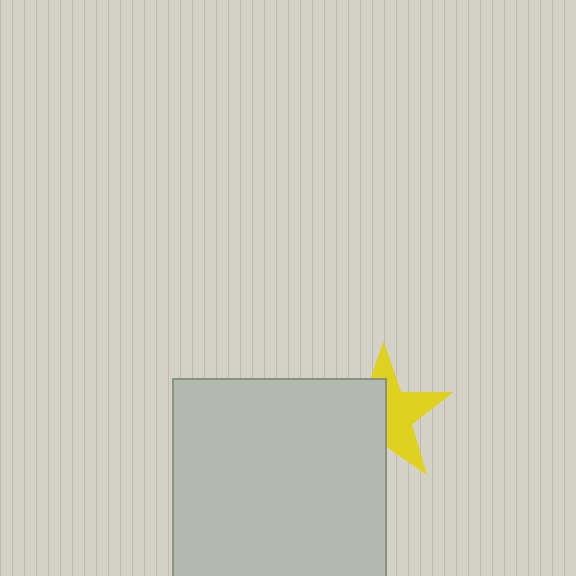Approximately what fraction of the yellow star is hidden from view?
Roughly 51% of the yellow star is hidden behind the light gray square.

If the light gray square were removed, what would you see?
You would see the complete yellow star.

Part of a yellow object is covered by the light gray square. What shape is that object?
It is a star.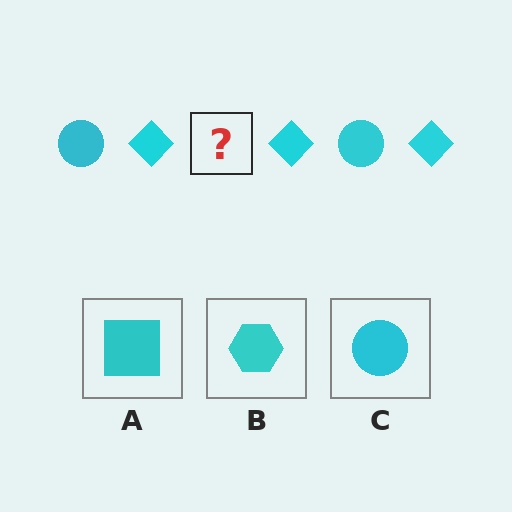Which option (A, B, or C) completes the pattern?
C.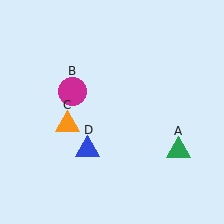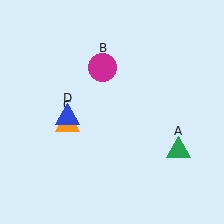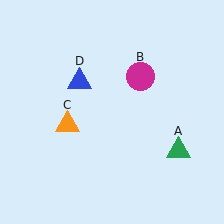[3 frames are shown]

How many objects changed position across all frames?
2 objects changed position: magenta circle (object B), blue triangle (object D).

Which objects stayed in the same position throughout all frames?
Green triangle (object A) and orange triangle (object C) remained stationary.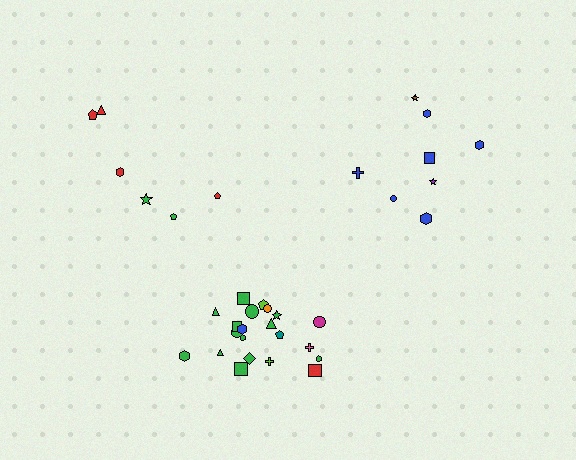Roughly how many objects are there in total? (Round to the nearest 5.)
Roughly 35 objects in total.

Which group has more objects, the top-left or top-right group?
The top-right group.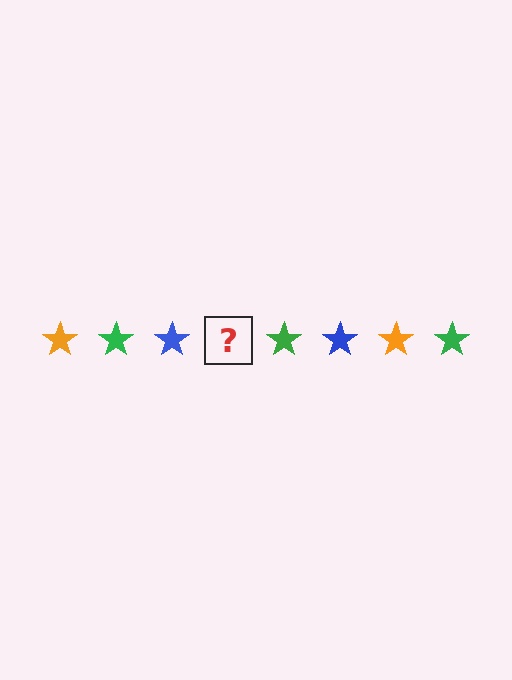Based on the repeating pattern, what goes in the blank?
The blank should be an orange star.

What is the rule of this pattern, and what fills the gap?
The rule is that the pattern cycles through orange, green, blue stars. The gap should be filled with an orange star.